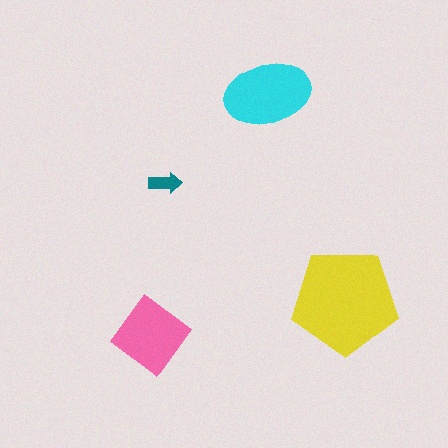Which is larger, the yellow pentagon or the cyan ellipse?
The yellow pentagon.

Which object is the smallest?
The teal arrow.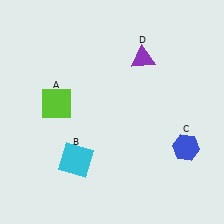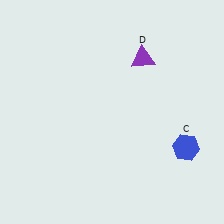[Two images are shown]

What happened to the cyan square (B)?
The cyan square (B) was removed in Image 2. It was in the bottom-left area of Image 1.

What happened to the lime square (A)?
The lime square (A) was removed in Image 2. It was in the top-left area of Image 1.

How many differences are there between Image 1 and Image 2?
There are 2 differences between the two images.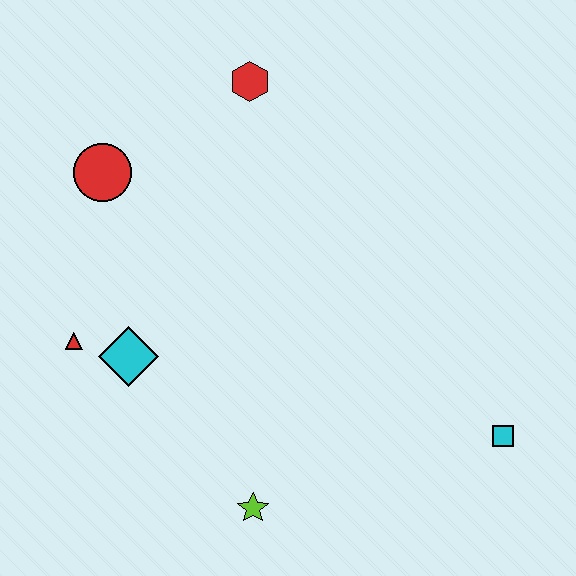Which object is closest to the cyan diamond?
The red triangle is closest to the cyan diamond.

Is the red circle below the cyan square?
No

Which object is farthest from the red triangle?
The cyan square is farthest from the red triangle.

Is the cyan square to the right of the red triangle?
Yes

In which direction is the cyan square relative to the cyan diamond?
The cyan square is to the right of the cyan diamond.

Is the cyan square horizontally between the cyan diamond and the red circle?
No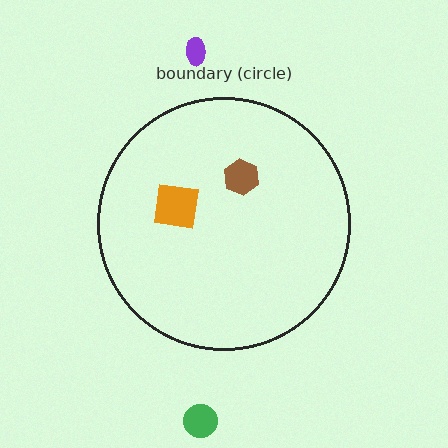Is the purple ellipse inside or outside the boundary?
Outside.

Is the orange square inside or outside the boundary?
Inside.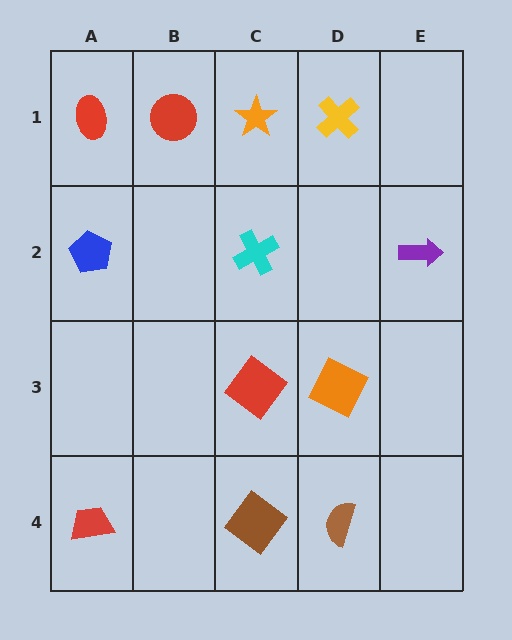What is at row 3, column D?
An orange square.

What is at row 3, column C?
A red diamond.